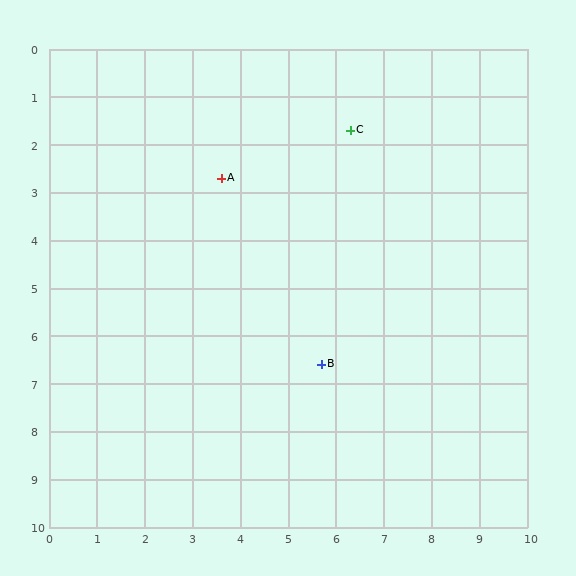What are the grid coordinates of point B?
Point B is at approximately (5.7, 6.6).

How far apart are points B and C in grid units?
Points B and C are about 4.9 grid units apart.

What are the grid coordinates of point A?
Point A is at approximately (3.6, 2.7).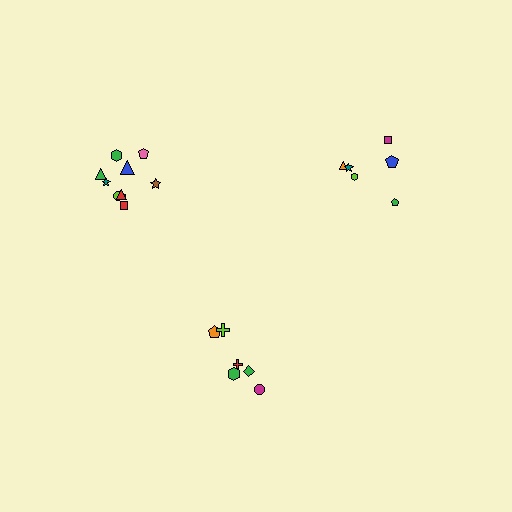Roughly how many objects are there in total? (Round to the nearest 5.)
Roughly 20 objects in total.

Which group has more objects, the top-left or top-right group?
The top-left group.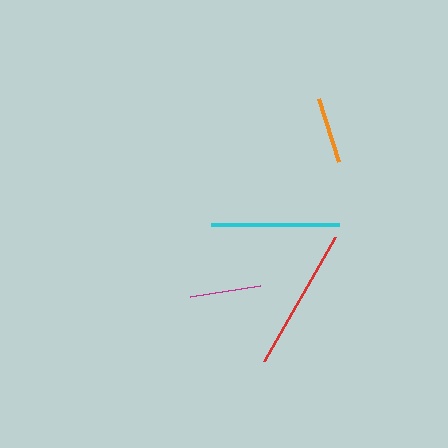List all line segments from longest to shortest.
From longest to shortest: red, cyan, magenta, orange.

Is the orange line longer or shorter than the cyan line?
The cyan line is longer than the orange line.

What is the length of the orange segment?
The orange segment is approximately 66 pixels long.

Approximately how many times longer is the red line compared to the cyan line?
The red line is approximately 1.1 times the length of the cyan line.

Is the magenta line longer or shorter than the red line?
The red line is longer than the magenta line.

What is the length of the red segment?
The red segment is approximately 143 pixels long.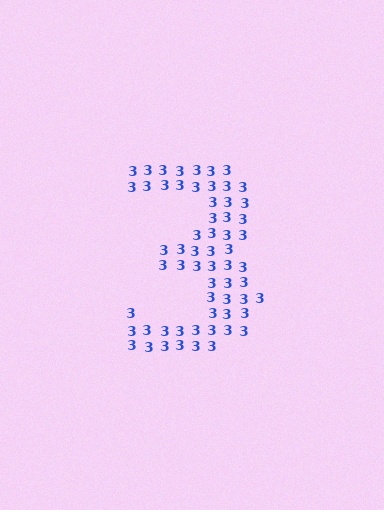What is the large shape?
The large shape is the digit 3.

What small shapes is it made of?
It is made of small digit 3's.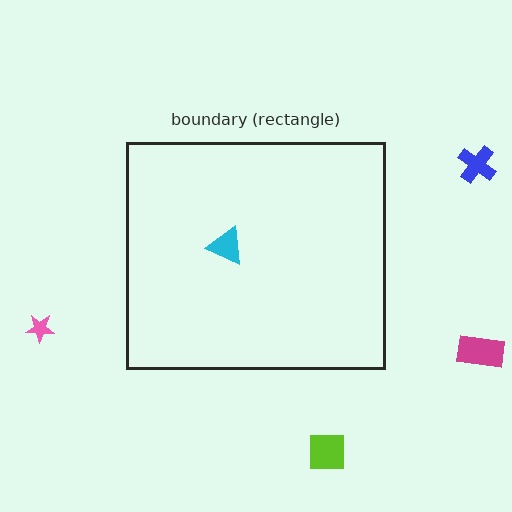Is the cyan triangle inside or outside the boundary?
Inside.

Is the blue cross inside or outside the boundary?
Outside.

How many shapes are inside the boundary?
1 inside, 4 outside.